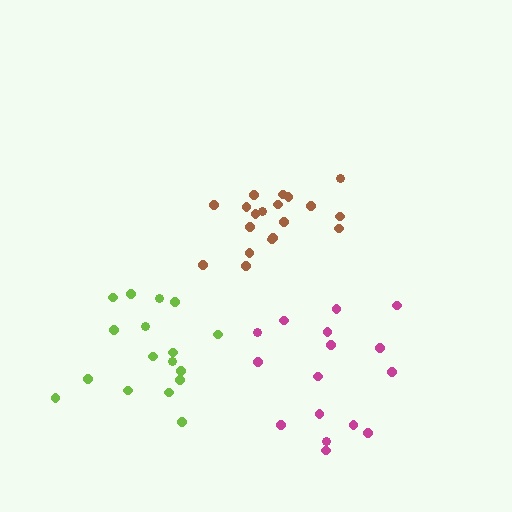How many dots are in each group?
Group 1: 19 dots, Group 2: 17 dots, Group 3: 16 dots (52 total).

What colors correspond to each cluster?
The clusters are colored: brown, lime, magenta.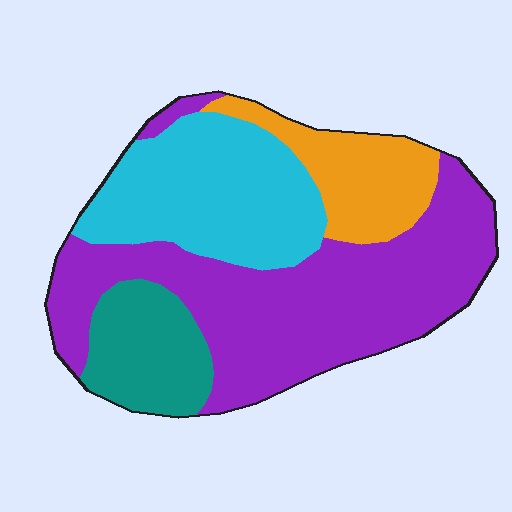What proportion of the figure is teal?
Teal covers about 15% of the figure.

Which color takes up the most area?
Purple, at roughly 45%.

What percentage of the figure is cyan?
Cyan covers 26% of the figure.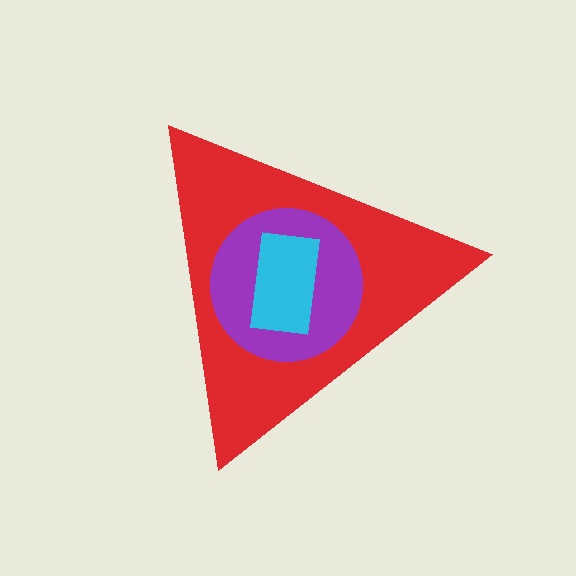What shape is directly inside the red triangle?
The purple circle.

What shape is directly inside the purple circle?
The cyan rectangle.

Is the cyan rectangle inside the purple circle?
Yes.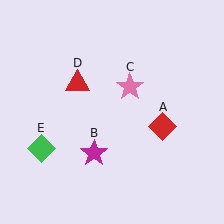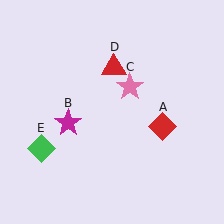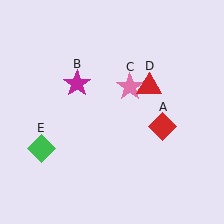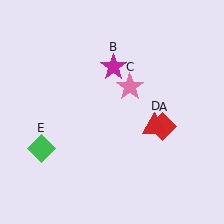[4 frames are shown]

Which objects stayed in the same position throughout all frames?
Red diamond (object A) and pink star (object C) and green diamond (object E) remained stationary.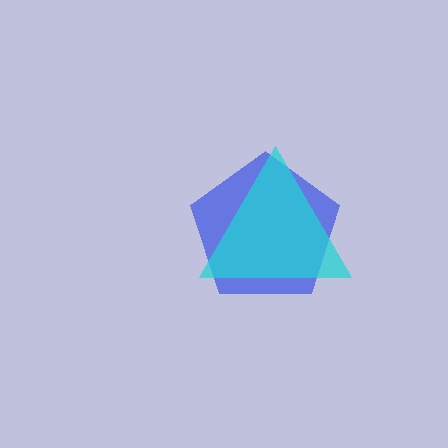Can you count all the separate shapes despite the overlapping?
Yes, there are 2 separate shapes.